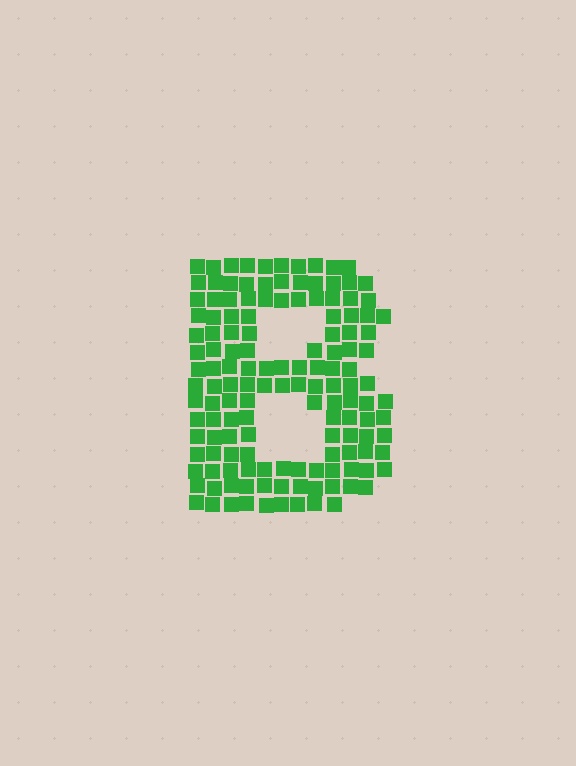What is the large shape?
The large shape is the letter B.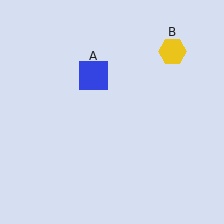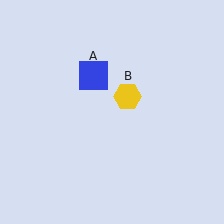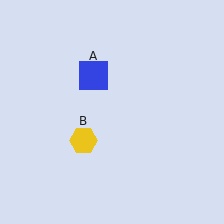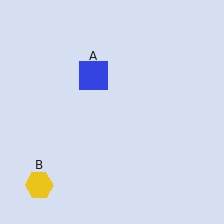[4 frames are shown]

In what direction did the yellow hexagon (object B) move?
The yellow hexagon (object B) moved down and to the left.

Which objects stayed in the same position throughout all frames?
Blue square (object A) remained stationary.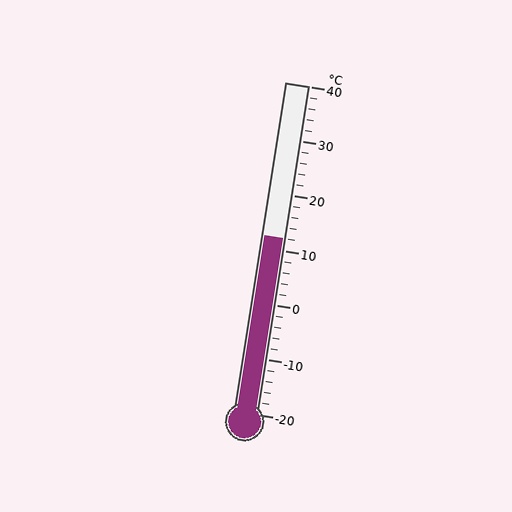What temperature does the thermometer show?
The thermometer shows approximately 12°C.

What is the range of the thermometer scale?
The thermometer scale ranges from -20°C to 40°C.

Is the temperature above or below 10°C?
The temperature is above 10°C.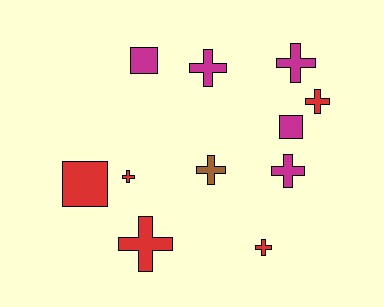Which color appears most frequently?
Magenta, with 5 objects.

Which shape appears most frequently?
Cross, with 8 objects.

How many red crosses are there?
There are 4 red crosses.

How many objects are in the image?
There are 11 objects.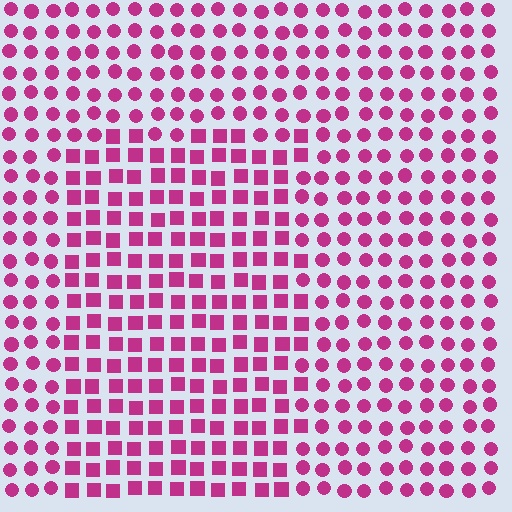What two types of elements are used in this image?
The image uses squares inside the rectangle region and circles outside it.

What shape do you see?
I see a rectangle.